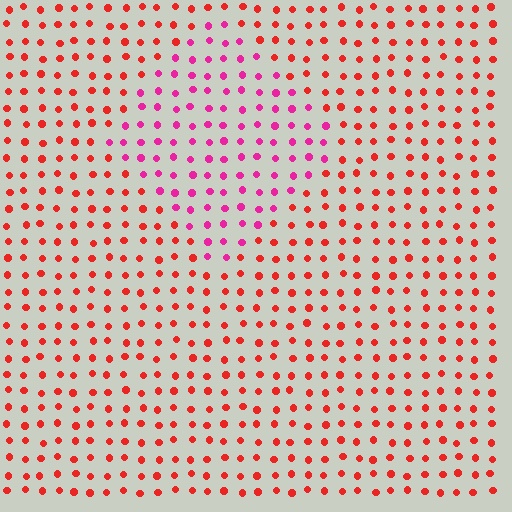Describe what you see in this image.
The image is filled with small red elements in a uniform arrangement. A diamond-shaped region is visible where the elements are tinted to a slightly different hue, forming a subtle color boundary.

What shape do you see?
I see a diamond.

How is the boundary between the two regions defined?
The boundary is defined purely by a slight shift in hue (about 39 degrees). Spacing, size, and orientation are identical on both sides.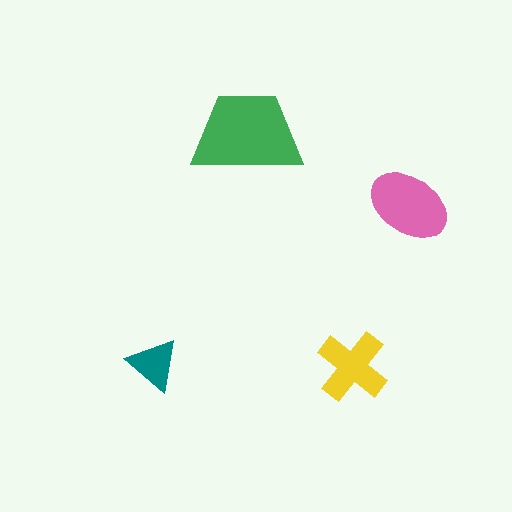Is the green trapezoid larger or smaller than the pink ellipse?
Larger.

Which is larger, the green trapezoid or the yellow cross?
The green trapezoid.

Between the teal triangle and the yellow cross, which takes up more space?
The yellow cross.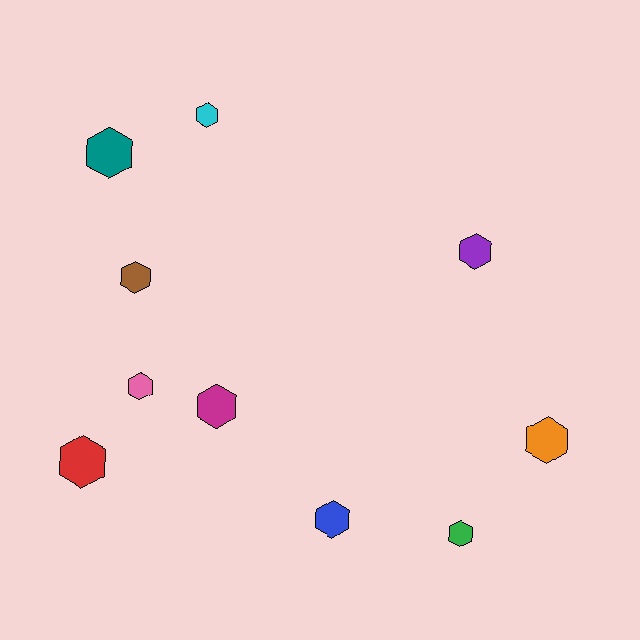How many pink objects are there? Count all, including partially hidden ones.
There is 1 pink object.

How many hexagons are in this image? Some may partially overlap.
There are 10 hexagons.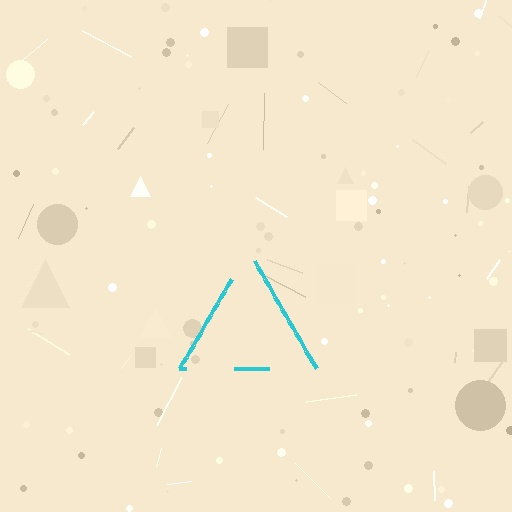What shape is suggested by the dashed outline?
The dashed outline suggests a triangle.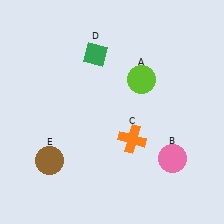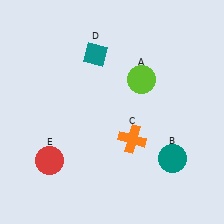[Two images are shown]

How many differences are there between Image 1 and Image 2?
There are 3 differences between the two images.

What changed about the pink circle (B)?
In Image 1, B is pink. In Image 2, it changed to teal.